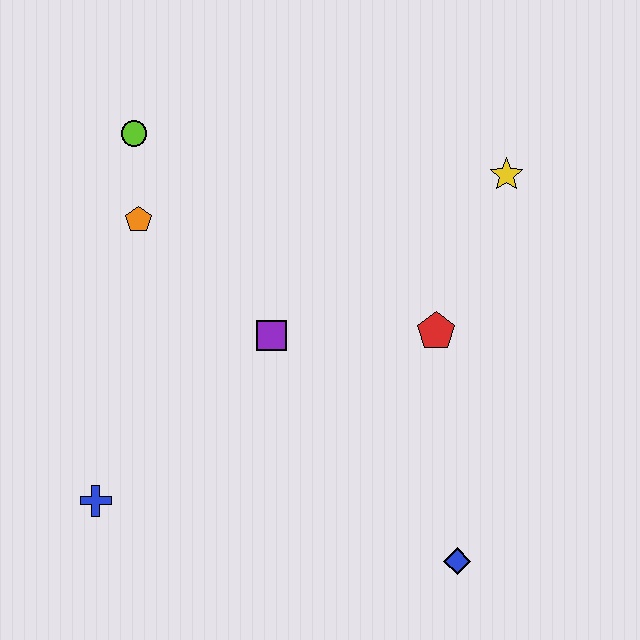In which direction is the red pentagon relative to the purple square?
The red pentagon is to the right of the purple square.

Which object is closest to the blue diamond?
The red pentagon is closest to the blue diamond.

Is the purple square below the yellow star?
Yes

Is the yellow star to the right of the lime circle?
Yes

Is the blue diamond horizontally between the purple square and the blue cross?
No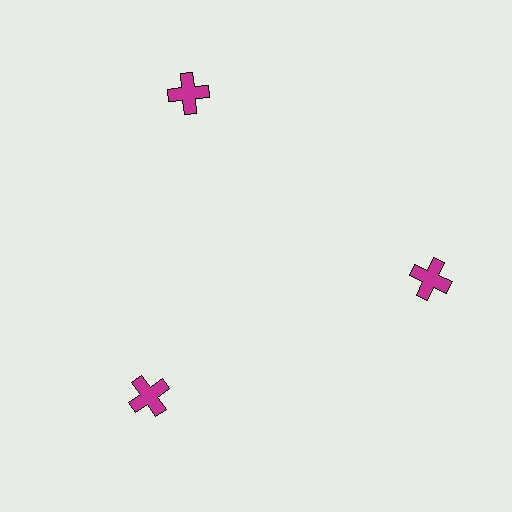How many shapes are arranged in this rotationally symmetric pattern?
There are 3 shapes, arranged in 3 groups of 1.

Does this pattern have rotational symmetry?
Yes, this pattern has 3-fold rotational symmetry. It looks the same after rotating 120 degrees around the center.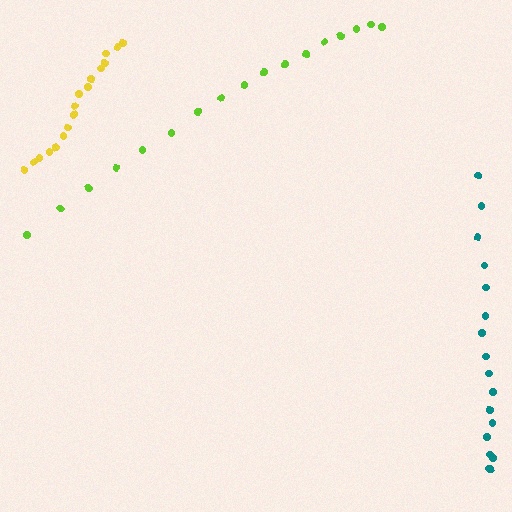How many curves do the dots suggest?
There are 3 distinct paths.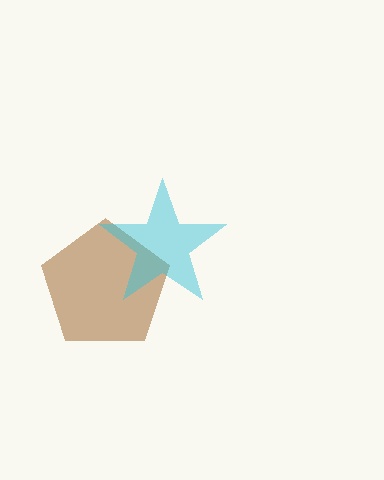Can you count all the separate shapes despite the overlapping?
Yes, there are 2 separate shapes.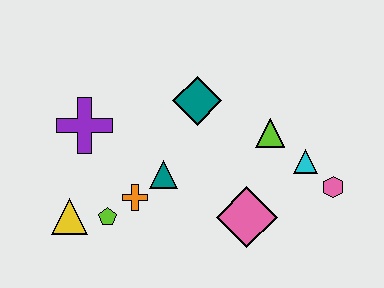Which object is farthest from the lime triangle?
The yellow triangle is farthest from the lime triangle.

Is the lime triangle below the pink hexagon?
No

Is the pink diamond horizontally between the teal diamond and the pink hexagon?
Yes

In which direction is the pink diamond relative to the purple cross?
The pink diamond is to the right of the purple cross.